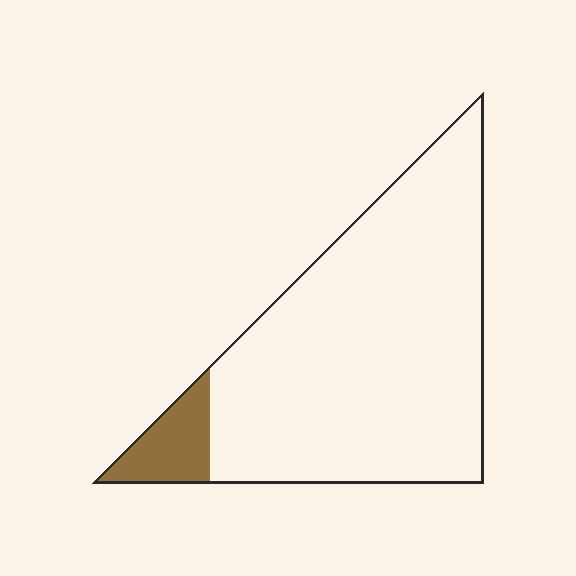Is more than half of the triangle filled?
No.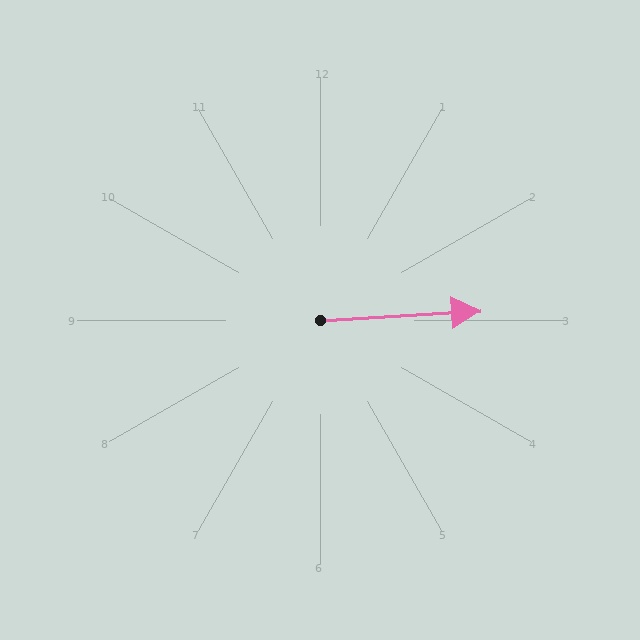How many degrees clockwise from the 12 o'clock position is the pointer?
Approximately 87 degrees.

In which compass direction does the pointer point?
East.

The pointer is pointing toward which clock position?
Roughly 3 o'clock.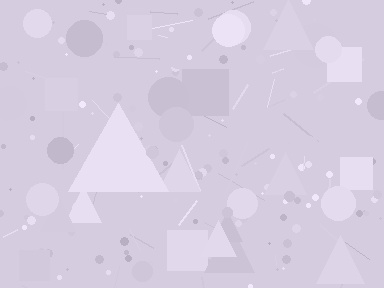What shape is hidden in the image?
A triangle is hidden in the image.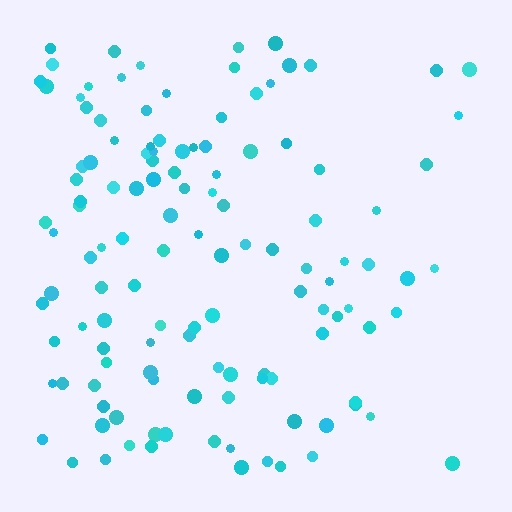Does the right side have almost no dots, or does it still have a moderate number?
Still a moderate number, just noticeably fewer than the left.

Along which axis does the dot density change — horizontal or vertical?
Horizontal.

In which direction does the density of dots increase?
From right to left, with the left side densest.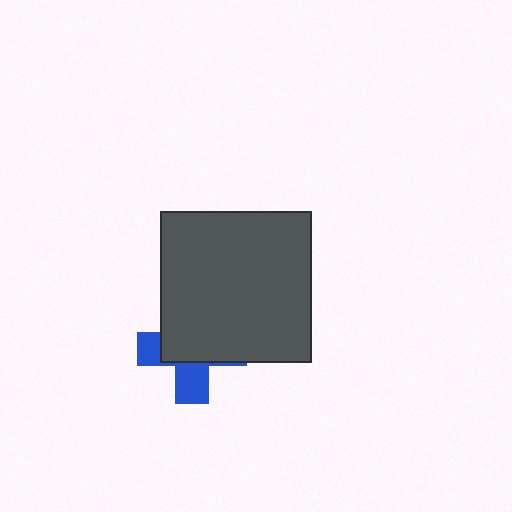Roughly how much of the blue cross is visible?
A small part of it is visible (roughly 35%).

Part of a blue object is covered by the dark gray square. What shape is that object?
It is a cross.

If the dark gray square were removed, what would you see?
You would see the complete blue cross.